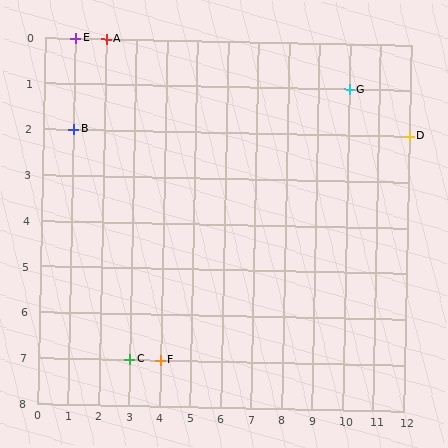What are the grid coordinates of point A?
Point A is at grid coordinates (2, 0).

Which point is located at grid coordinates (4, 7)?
Point F is at (4, 7).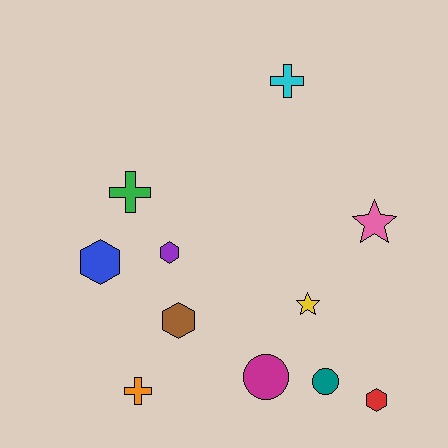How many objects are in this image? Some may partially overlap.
There are 11 objects.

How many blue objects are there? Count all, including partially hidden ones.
There is 1 blue object.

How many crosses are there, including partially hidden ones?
There are 3 crosses.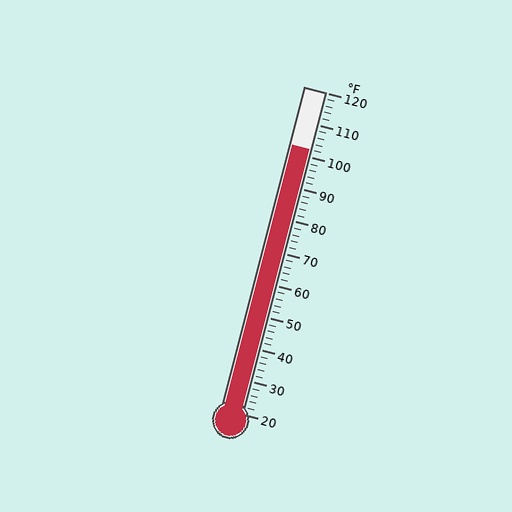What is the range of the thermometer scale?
The thermometer scale ranges from 20°F to 120°F.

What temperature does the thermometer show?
The thermometer shows approximately 102°F.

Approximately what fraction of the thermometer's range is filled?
The thermometer is filled to approximately 80% of its range.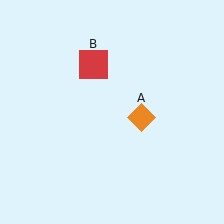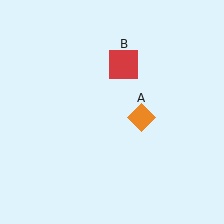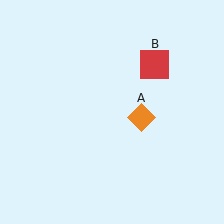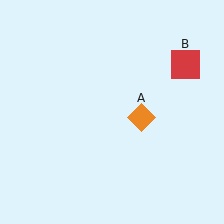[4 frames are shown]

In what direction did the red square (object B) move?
The red square (object B) moved right.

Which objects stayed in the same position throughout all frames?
Orange diamond (object A) remained stationary.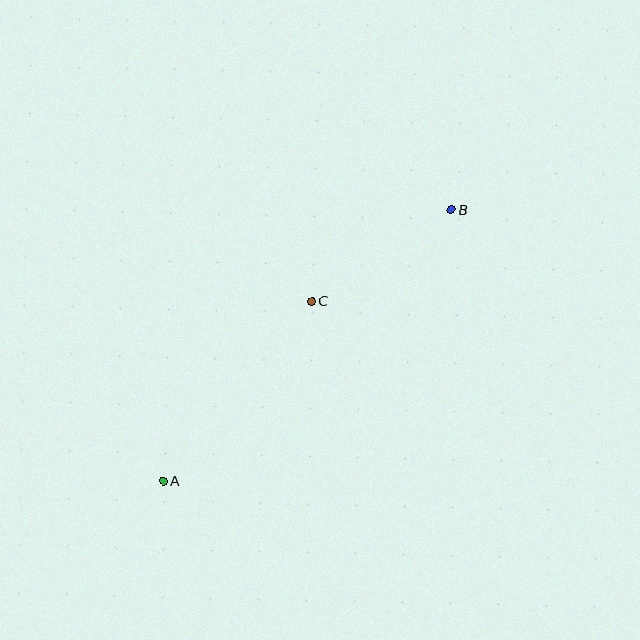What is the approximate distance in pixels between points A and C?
The distance between A and C is approximately 233 pixels.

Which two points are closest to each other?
Points B and C are closest to each other.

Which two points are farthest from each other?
Points A and B are farthest from each other.